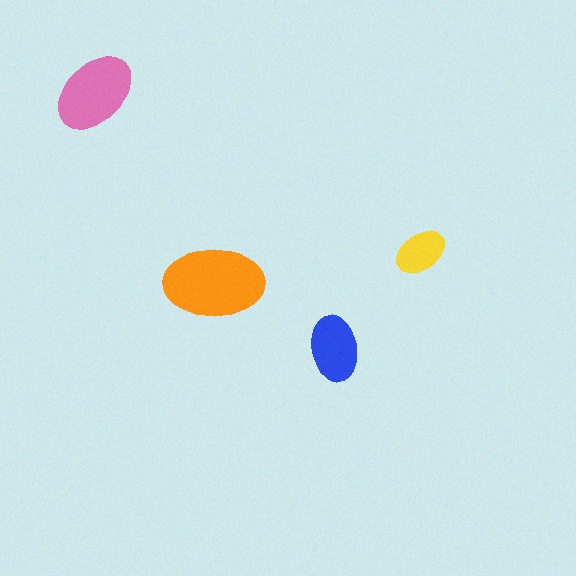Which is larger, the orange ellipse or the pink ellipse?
The orange one.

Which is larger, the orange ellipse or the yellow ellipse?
The orange one.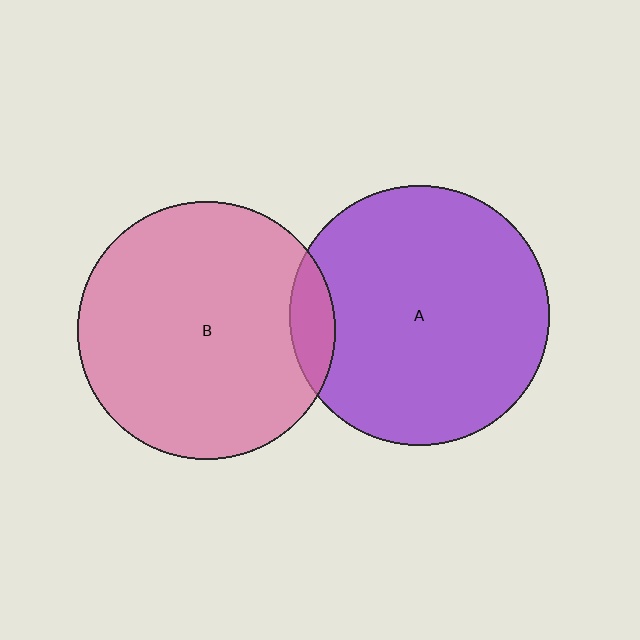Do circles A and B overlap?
Yes.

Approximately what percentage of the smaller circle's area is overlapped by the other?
Approximately 10%.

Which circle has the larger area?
Circle A (purple).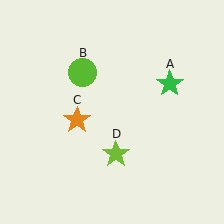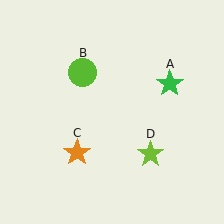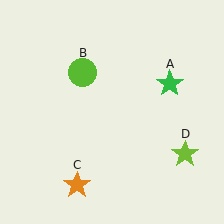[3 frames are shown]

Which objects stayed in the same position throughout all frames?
Green star (object A) and lime circle (object B) remained stationary.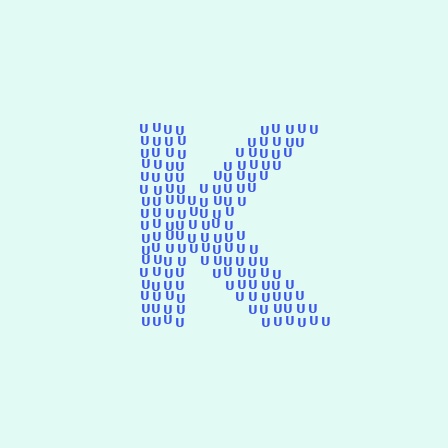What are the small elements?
The small elements are letter U's.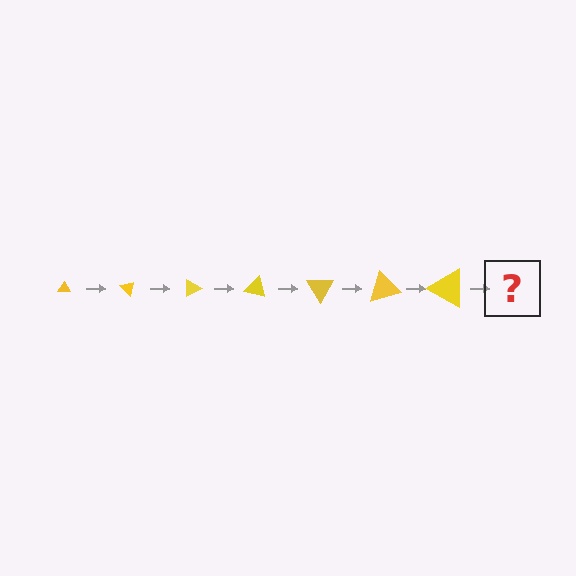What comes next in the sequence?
The next element should be a triangle, larger than the previous one and rotated 315 degrees from the start.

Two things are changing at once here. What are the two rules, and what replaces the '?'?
The two rules are that the triangle grows larger each step and it rotates 45 degrees each step. The '?' should be a triangle, larger than the previous one and rotated 315 degrees from the start.